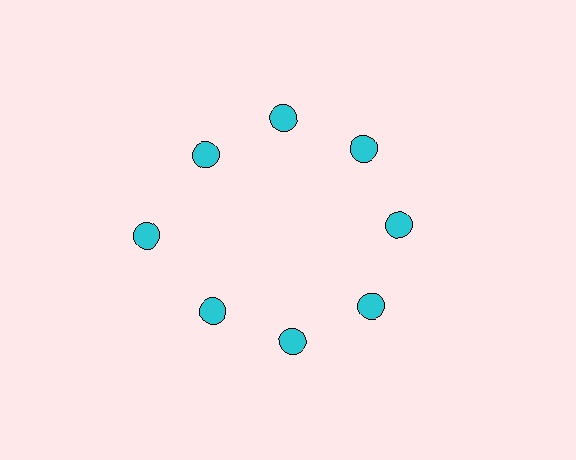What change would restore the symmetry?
The symmetry would be restored by moving it inward, back onto the ring so that all 8 circles sit at equal angles and equal distance from the center.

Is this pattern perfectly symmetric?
No. The 8 cyan circles are arranged in a ring, but one element near the 9 o'clock position is pushed outward from the center, breaking the 8-fold rotational symmetry.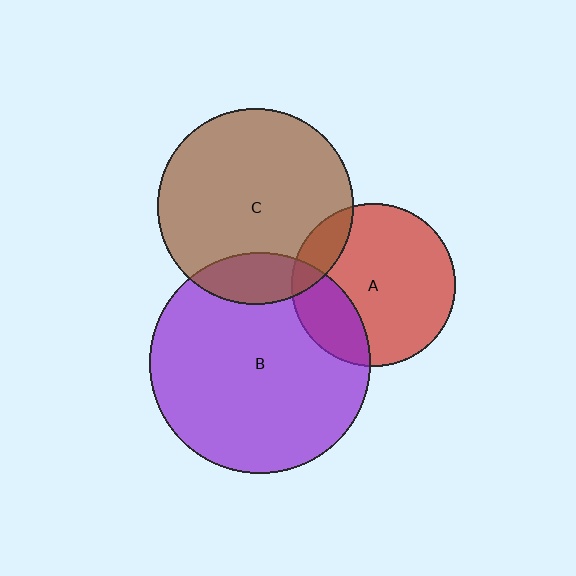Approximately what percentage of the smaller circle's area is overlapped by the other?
Approximately 25%.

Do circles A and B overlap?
Yes.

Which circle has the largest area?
Circle B (purple).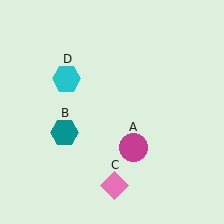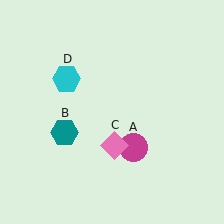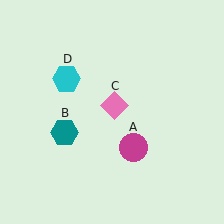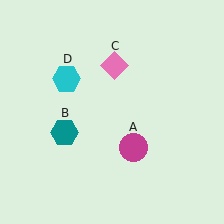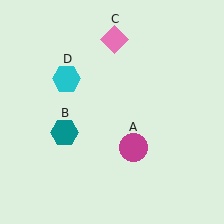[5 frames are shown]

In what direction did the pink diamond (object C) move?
The pink diamond (object C) moved up.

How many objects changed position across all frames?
1 object changed position: pink diamond (object C).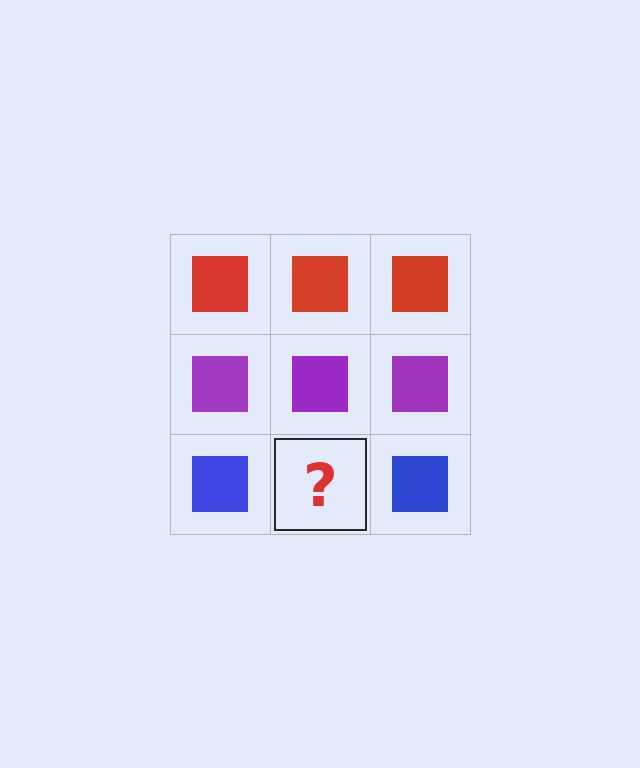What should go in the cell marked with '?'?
The missing cell should contain a blue square.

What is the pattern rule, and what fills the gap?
The rule is that each row has a consistent color. The gap should be filled with a blue square.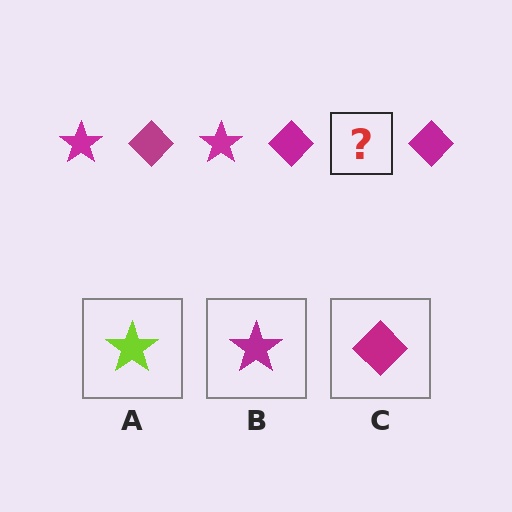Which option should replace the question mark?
Option B.